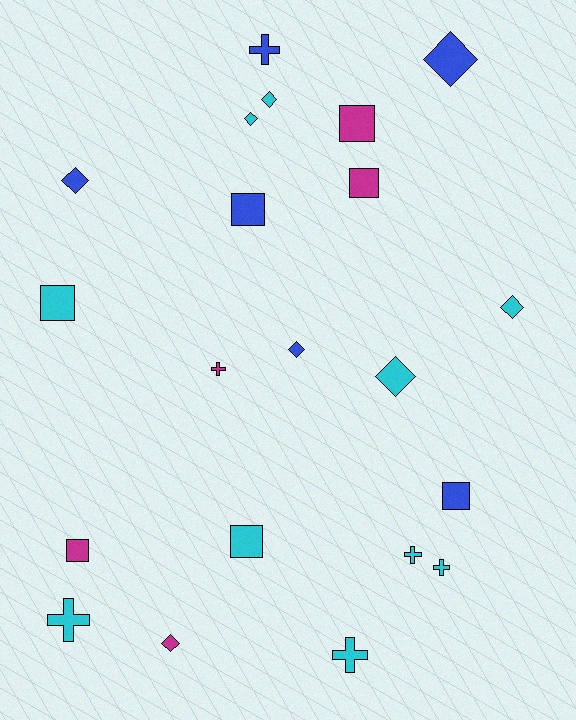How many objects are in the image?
There are 21 objects.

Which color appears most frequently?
Cyan, with 10 objects.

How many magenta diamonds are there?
There is 1 magenta diamond.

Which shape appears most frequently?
Diamond, with 8 objects.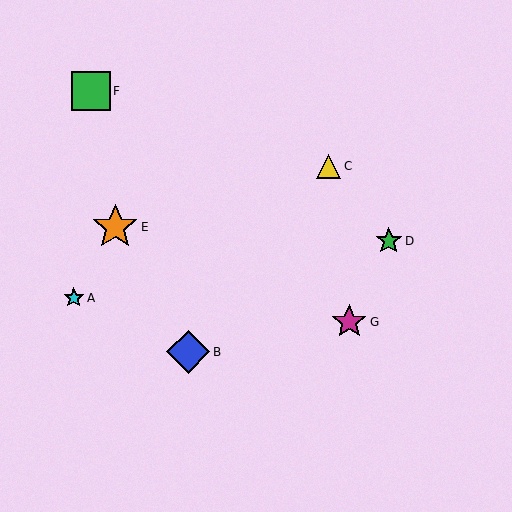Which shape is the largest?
The orange star (labeled E) is the largest.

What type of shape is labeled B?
Shape B is a blue diamond.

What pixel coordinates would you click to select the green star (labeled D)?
Click at (389, 241) to select the green star D.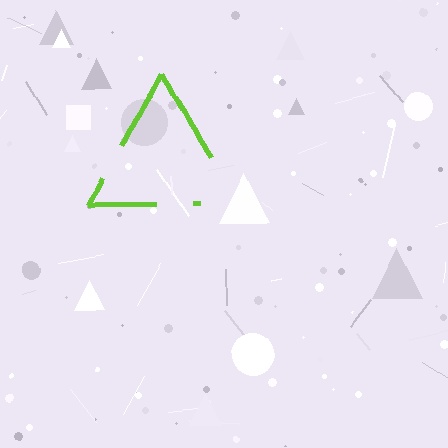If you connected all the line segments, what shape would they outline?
They would outline a triangle.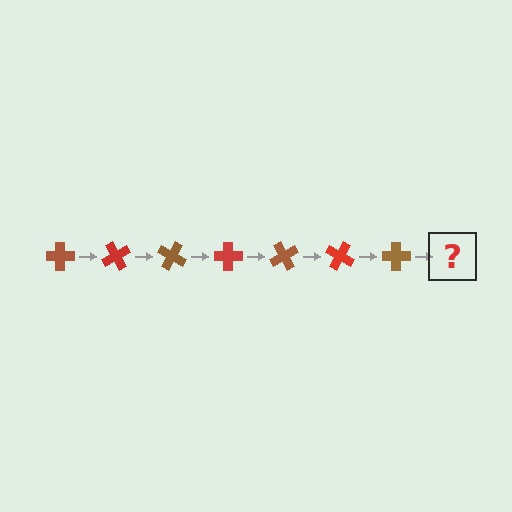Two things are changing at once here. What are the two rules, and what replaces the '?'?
The two rules are that it rotates 60 degrees each step and the color cycles through brown and red. The '?' should be a red cross, rotated 420 degrees from the start.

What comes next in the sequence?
The next element should be a red cross, rotated 420 degrees from the start.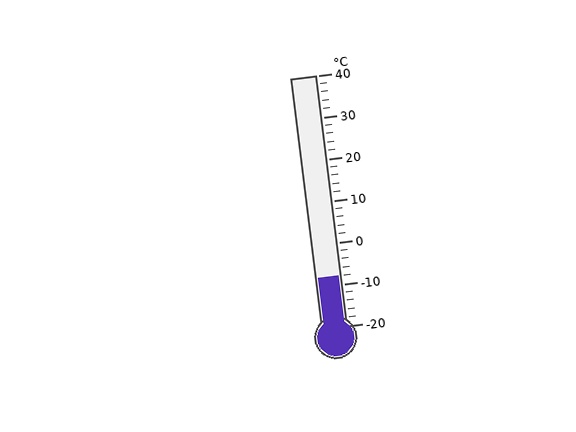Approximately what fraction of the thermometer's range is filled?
The thermometer is filled to approximately 20% of its range.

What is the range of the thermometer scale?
The thermometer scale ranges from -20°C to 40°C.